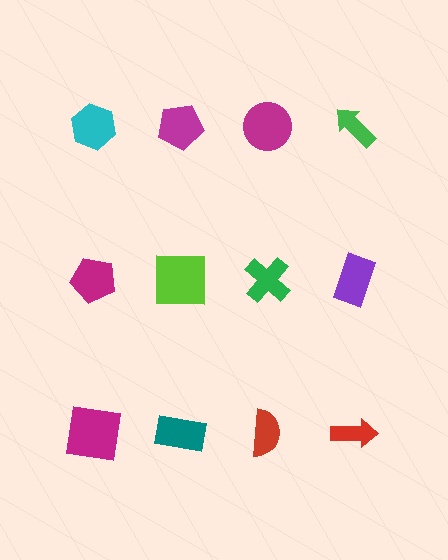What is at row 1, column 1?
A cyan hexagon.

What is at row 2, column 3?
A green cross.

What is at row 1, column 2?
A magenta pentagon.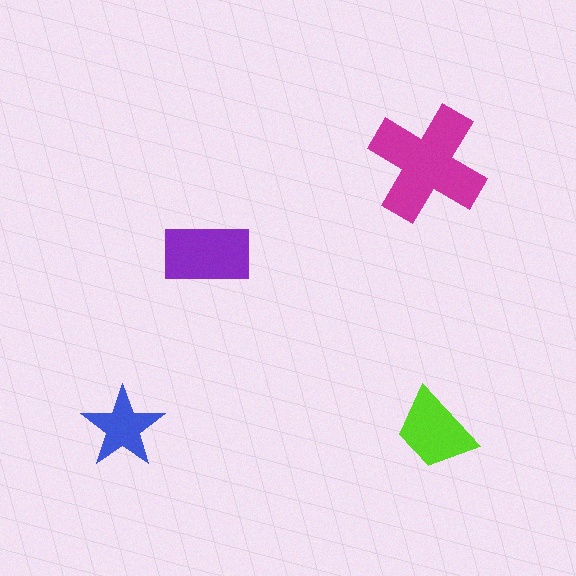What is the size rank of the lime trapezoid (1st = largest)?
3rd.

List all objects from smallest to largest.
The blue star, the lime trapezoid, the purple rectangle, the magenta cross.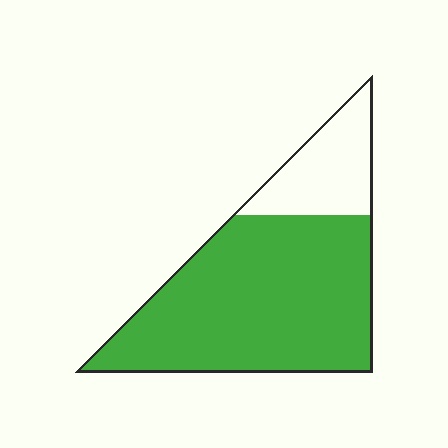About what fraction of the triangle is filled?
About four fifths (4/5).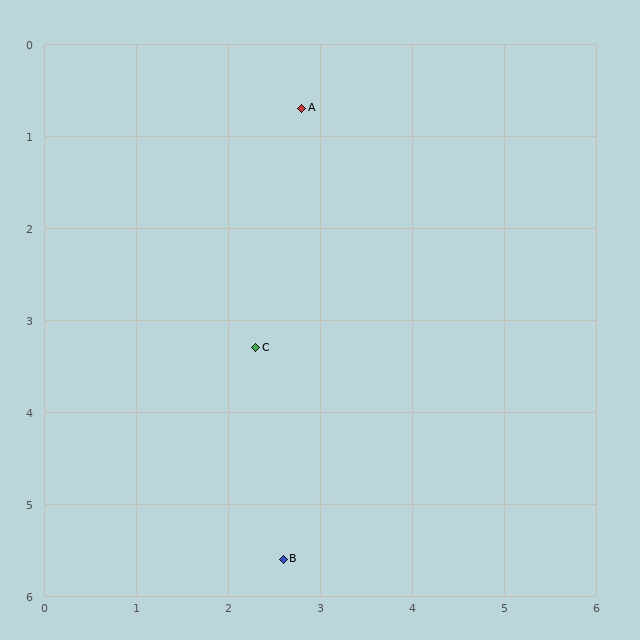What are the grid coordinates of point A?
Point A is at approximately (2.8, 0.7).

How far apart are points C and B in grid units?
Points C and B are about 2.3 grid units apart.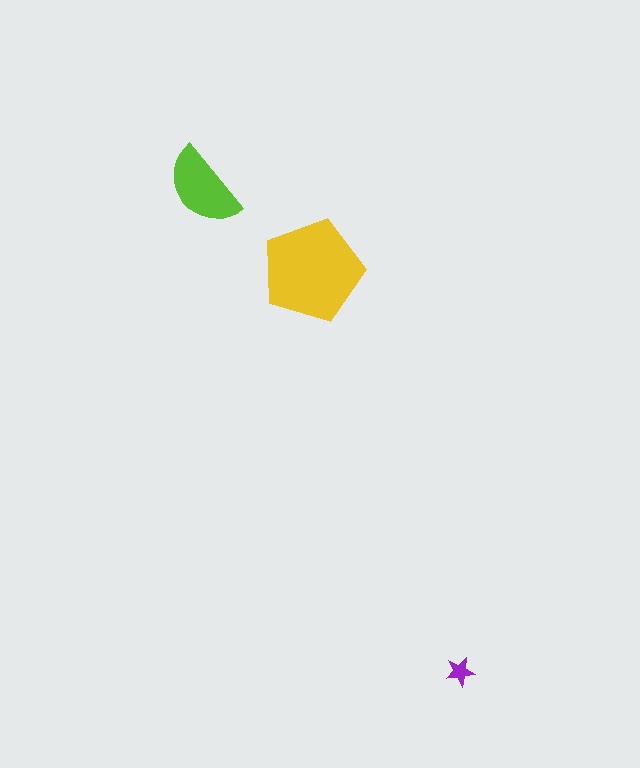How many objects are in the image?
There are 3 objects in the image.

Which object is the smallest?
The purple star.